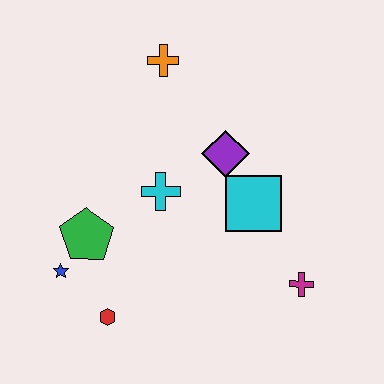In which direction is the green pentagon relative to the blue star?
The green pentagon is above the blue star.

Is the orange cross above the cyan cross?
Yes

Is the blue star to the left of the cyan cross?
Yes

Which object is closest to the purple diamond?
The cyan square is closest to the purple diamond.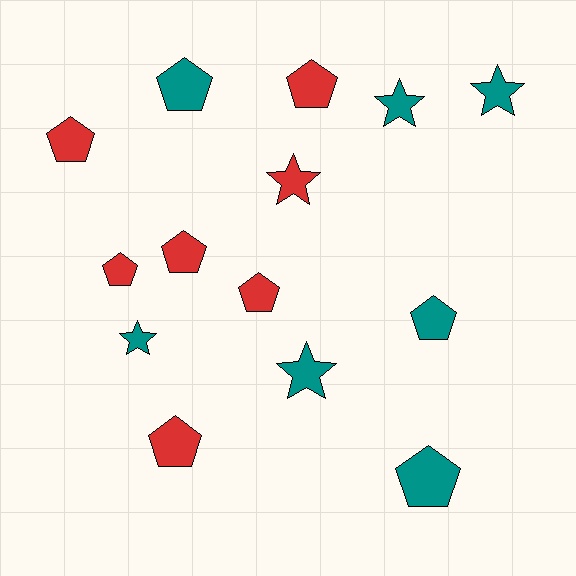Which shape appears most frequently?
Pentagon, with 9 objects.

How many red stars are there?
There is 1 red star.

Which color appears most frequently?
Red, with 7 objects.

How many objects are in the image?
There are 14 objects.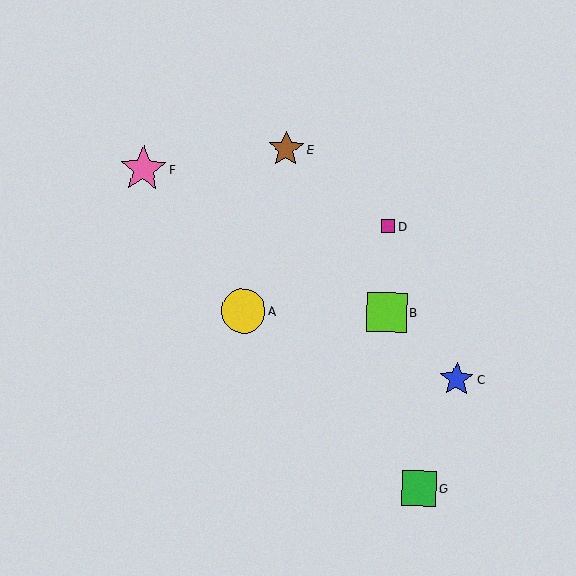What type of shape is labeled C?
Shape C is a blue star.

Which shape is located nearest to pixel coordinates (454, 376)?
The blue star (labeled C) at (457, 379) is nearest to that location.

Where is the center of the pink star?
The center of the pink star is at (143, 169).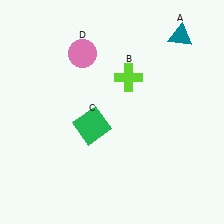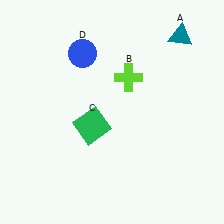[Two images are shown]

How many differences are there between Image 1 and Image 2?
There is 1 difference between the two images.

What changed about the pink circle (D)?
In Image 1, D is pink. In Image 2, it changed to blue.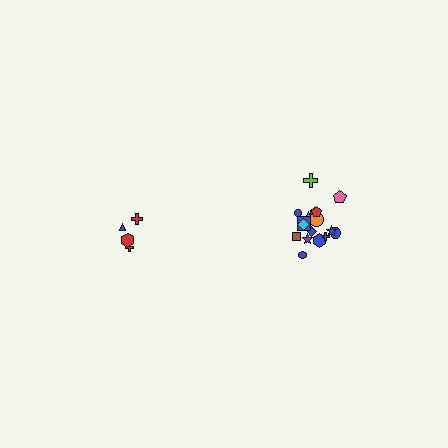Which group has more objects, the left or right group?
The right group.